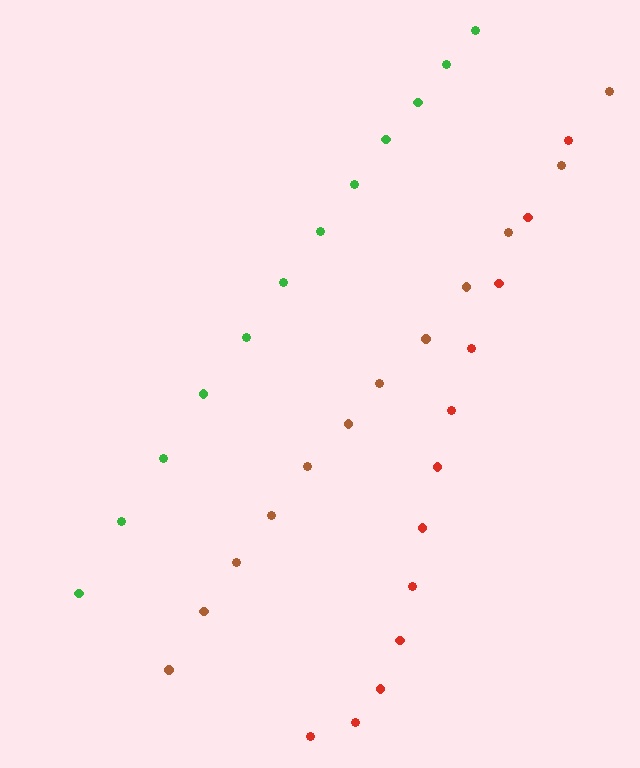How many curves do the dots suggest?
There are 3 distinct paths.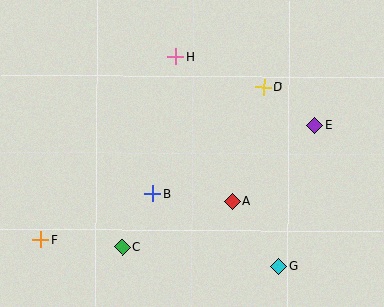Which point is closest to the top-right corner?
Point E is closest to the top-right corner.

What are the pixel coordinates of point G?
Point G is at (279, 266).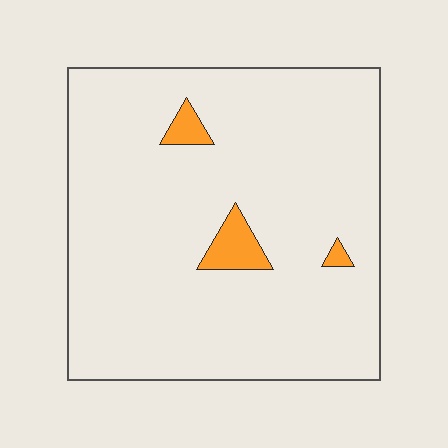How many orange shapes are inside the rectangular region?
3.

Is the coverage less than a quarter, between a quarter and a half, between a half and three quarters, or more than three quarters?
Less than a quarter.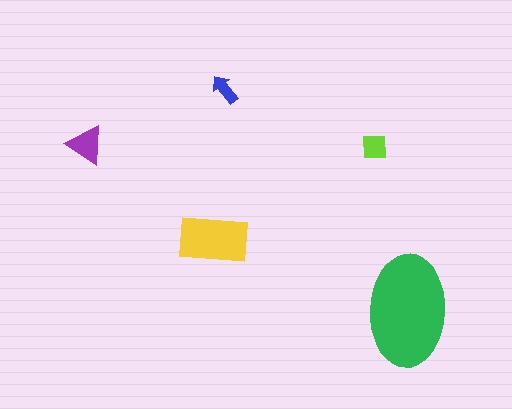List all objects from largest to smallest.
The green ellipse, the yellow rectangle, the purple triangle, the lime square, the blue arrow.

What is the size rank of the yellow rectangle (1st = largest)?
2nd.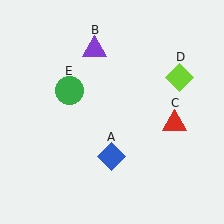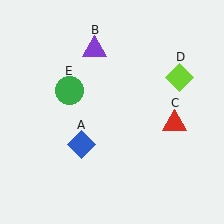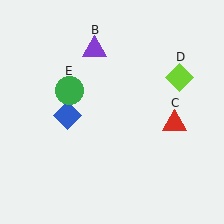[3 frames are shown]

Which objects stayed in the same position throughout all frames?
Purple triangle (object B) and red triangle (object C) and lime diamond (object D) and green circle (object E) remained stationary.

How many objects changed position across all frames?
1 object changed position: blue diamond (object A).